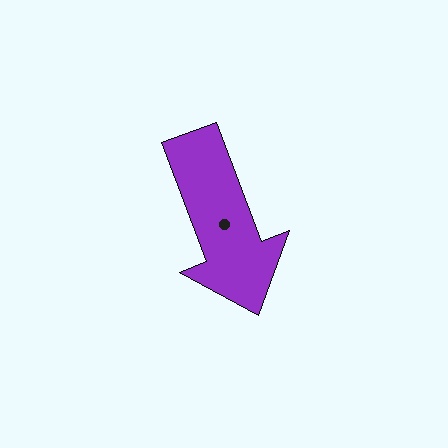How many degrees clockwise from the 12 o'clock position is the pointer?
Approximately 159 degrees.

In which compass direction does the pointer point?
South.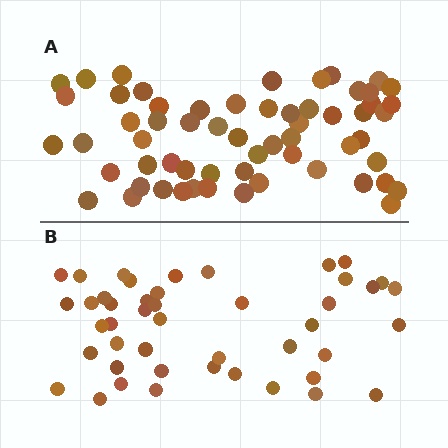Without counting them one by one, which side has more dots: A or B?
Region A (the top region) has more dots.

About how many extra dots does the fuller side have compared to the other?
Region A has approximately 15 more dots than region B.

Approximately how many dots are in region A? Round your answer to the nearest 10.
About 60 dots.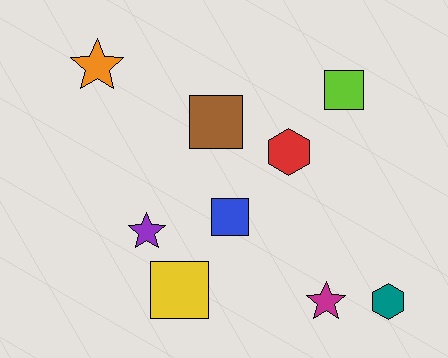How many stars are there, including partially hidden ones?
There are 3 stars.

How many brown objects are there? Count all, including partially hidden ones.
There is 1 brown object.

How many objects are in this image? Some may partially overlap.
There are 9 objects.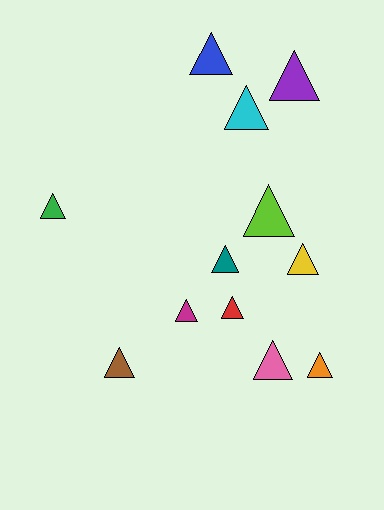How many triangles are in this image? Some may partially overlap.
There are 12 triangles.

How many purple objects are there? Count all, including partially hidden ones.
There is 1 purple object.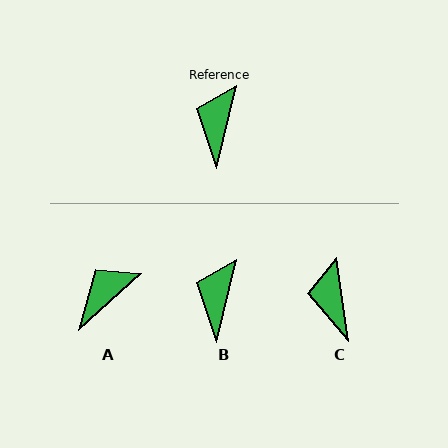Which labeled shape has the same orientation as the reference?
B.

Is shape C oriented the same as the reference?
No, it is off by about 22 degrees.